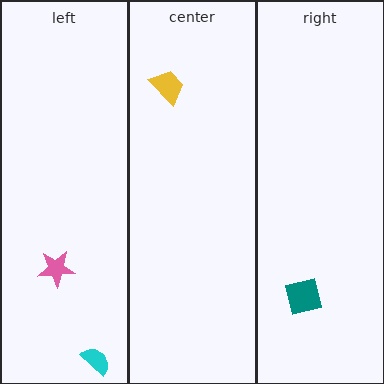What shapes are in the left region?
The cyan semicircle, the pink star.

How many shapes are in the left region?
2.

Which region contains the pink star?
The left region.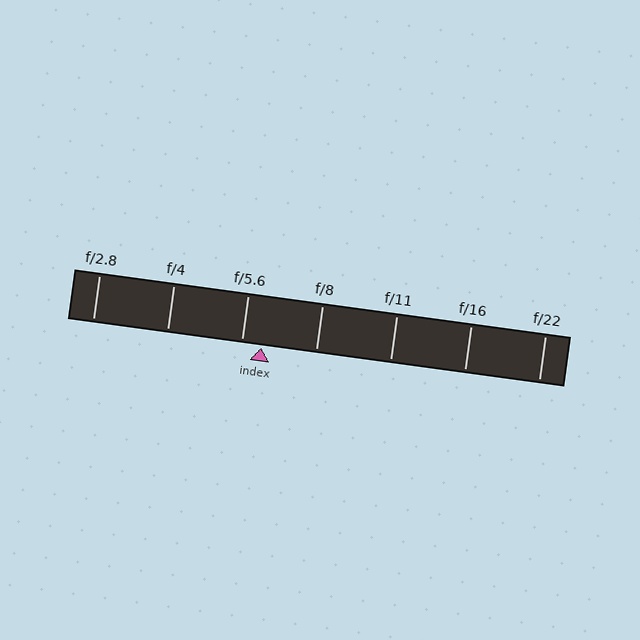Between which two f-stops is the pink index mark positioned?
The index mark is between f/5.6 and f/8.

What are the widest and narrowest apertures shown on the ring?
The widest aperture shown is f/2.8 and the narrowest is f/22.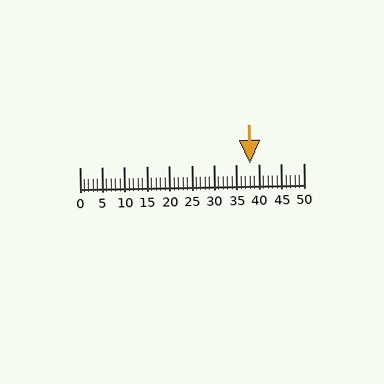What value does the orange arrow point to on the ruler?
The orange arrow points to approximately 38.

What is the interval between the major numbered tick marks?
The major tick marks are spaced 5 units apart.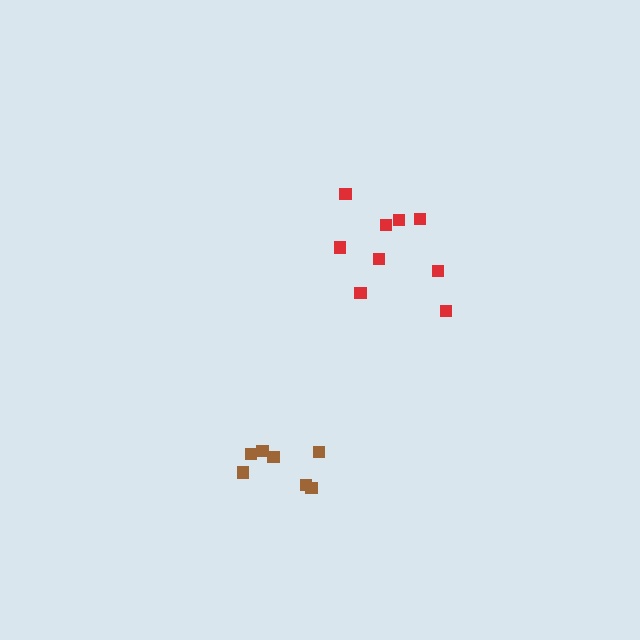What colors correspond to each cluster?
The clusters are colored: red, brown.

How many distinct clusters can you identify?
There are 2 distinct clusters.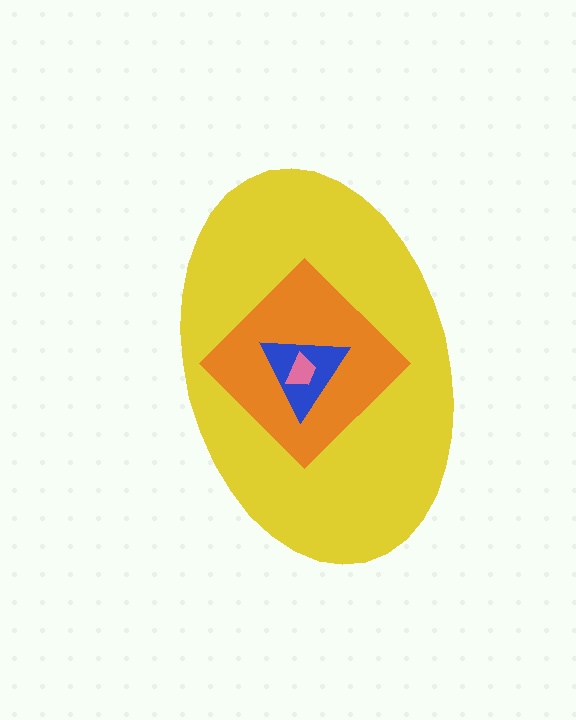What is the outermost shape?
The yellow ellipse.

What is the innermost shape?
The pink trapezoid.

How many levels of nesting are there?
4.